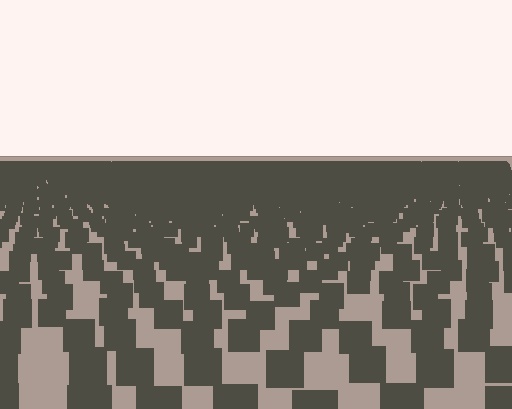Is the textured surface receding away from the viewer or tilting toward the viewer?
The surface is receding away from the viewer. Texture elements get smaller and denser toward the top.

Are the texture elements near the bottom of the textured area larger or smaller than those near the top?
Larger. Near the bottom, elements are closer to the viewer and appear at a bigger on-screen size.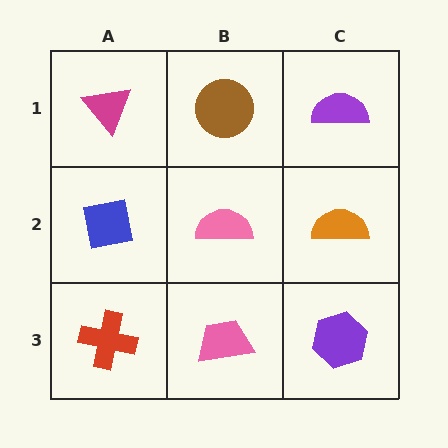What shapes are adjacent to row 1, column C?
An orange semicircle (row 2, column C), a brown circle (row 1, column B).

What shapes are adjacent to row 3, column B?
A pink semicircle (row 2, column B), a red cross (row 3, column A), a purple hexagon (row 3, column C).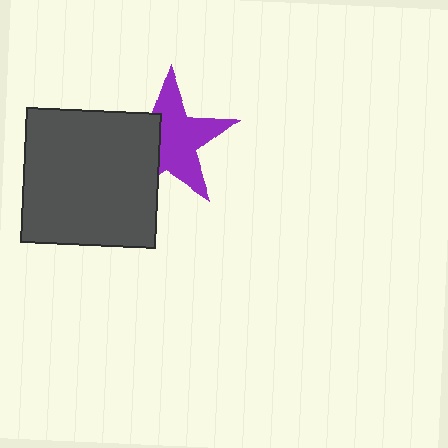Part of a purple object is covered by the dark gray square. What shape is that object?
It is a star.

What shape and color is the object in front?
The object in front is a dark gray square.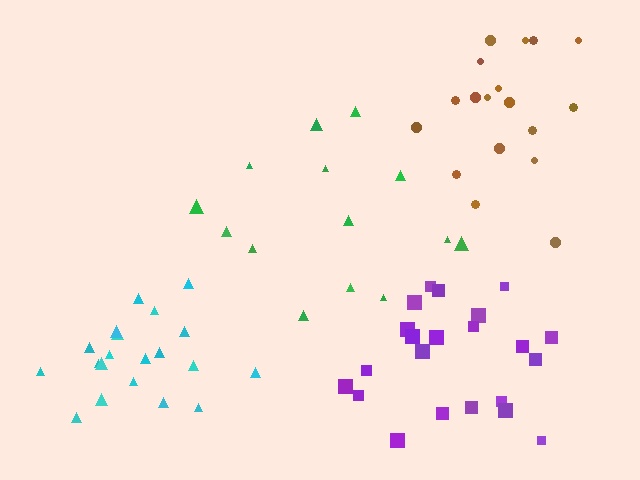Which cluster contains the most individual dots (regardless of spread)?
Purple (22).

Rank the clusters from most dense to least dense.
cyan, purple, brown, green.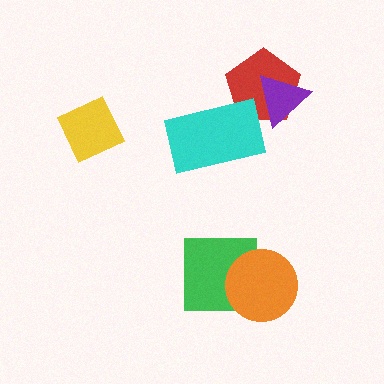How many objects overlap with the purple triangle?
1 object overlaps with the purple triangle.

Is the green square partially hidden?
Yes, it is partially covered by another shape.